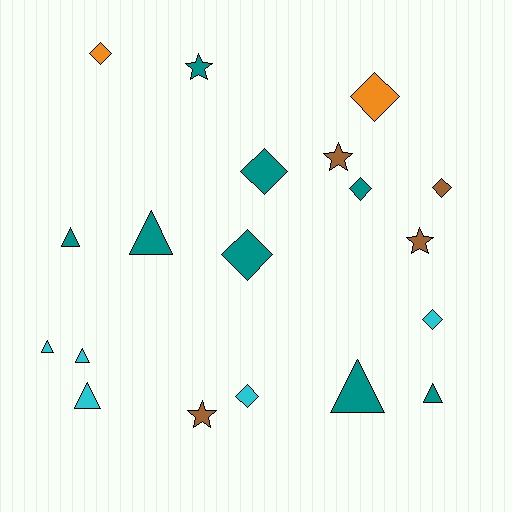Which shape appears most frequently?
Diamond, with 8 objects.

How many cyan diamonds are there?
There are 2 cyan diamonds.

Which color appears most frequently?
Teal, with 8 objects.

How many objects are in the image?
There are 19 objects.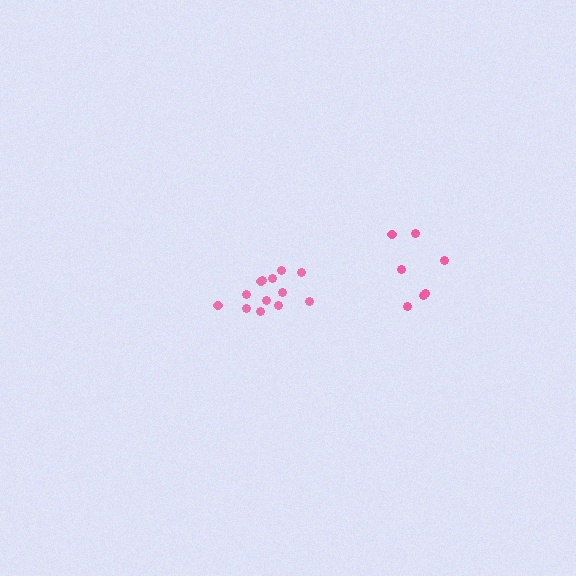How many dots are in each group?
Group 1: 13 dots, Group 2: 7 dots (20 total).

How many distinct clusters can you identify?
There are 2 distinct clusters.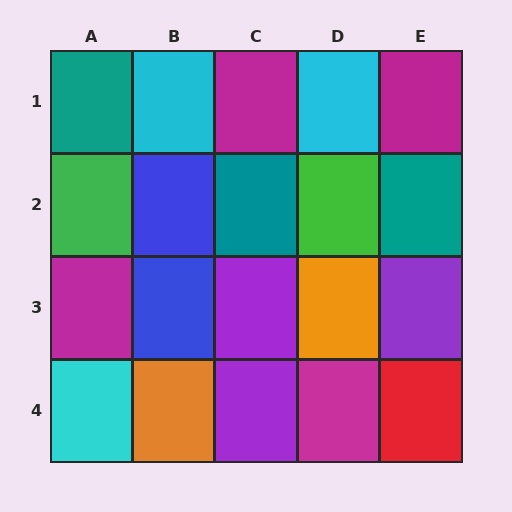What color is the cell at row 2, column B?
Blue.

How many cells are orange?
2 cells are orange.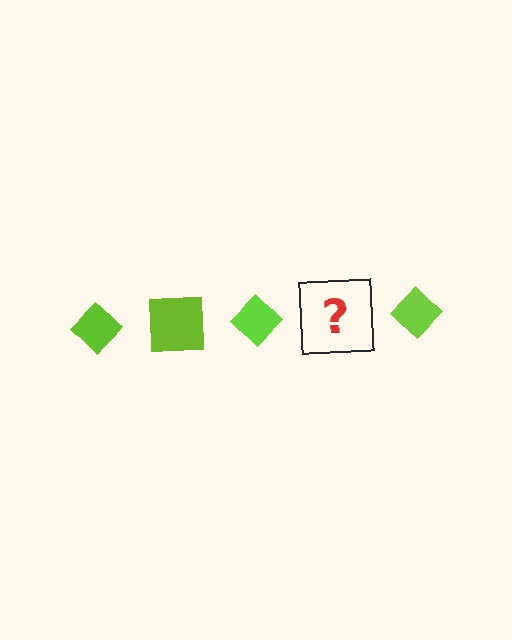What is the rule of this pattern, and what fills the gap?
The rule is that the pattern cycles through diamond, square shapes in lime. The gap should be filled with a lime square.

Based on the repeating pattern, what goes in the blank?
The blank should be a lime square.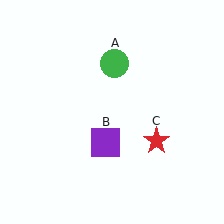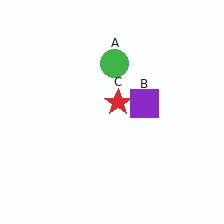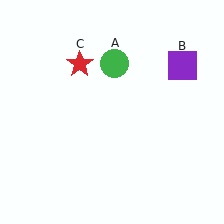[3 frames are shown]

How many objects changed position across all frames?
2 objects changed position: purple square (object B), red star (object C).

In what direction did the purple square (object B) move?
The purple square (object B) moved up and to the right.